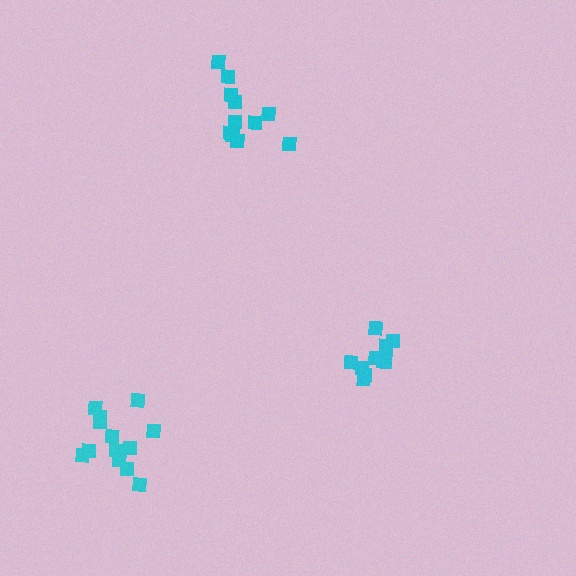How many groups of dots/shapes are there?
There are 3 groups.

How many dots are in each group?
Group 1: 13 dots, Group 2: 12 dots, Group 3: 11 dots (36 total).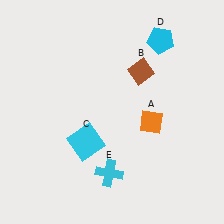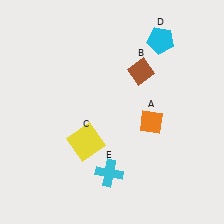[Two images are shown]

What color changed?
The square (C) changed from cyan in Image 1 to yellow in Image 2.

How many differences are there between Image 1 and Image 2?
There is 1 difference between the two images.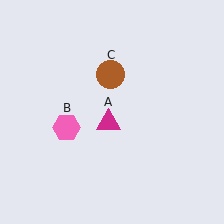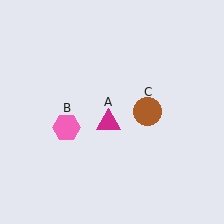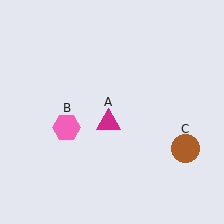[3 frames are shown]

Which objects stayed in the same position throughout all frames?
Magenta triangle (object A) and pink hexagon (object B) remained stationary.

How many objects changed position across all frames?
1 object changed position: brown circle (object C).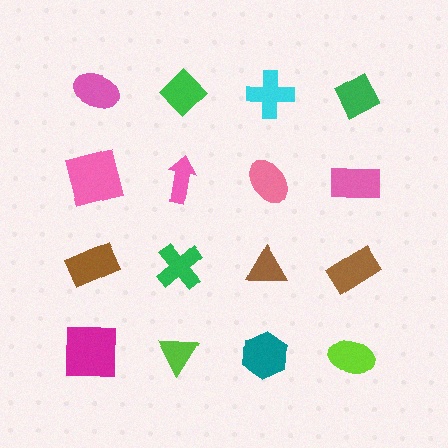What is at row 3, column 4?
A brown rectangle.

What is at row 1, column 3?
A cyan cross.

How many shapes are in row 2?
4 shapes.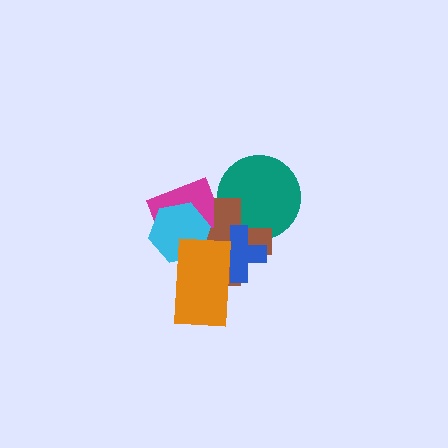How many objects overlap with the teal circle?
2 objects overlap with the teal circle.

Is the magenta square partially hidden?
Yes, it is partially covered by another shape.